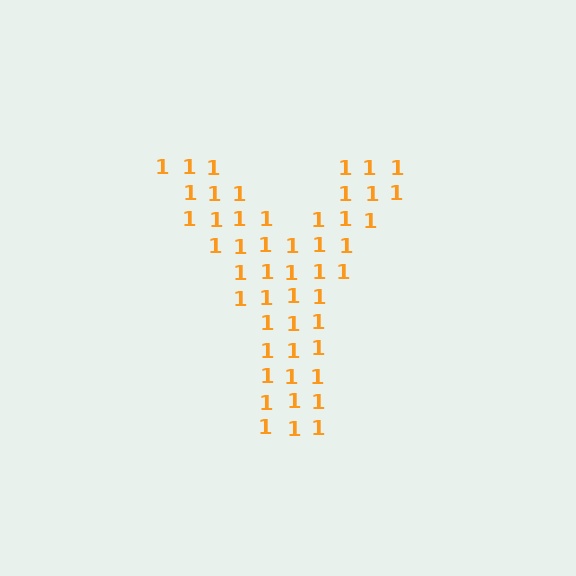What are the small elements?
The small elements are digit 1's.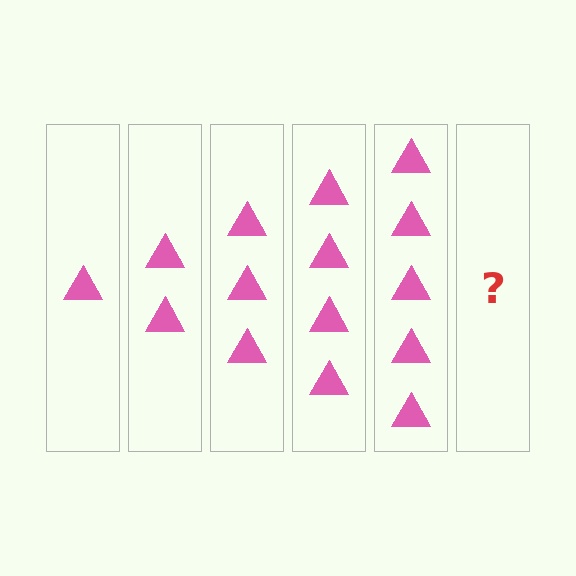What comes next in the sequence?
The next element should be 6 triangles.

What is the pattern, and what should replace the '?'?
The pattern is that each step adds one more triangle. The '?' should be 6 triangles.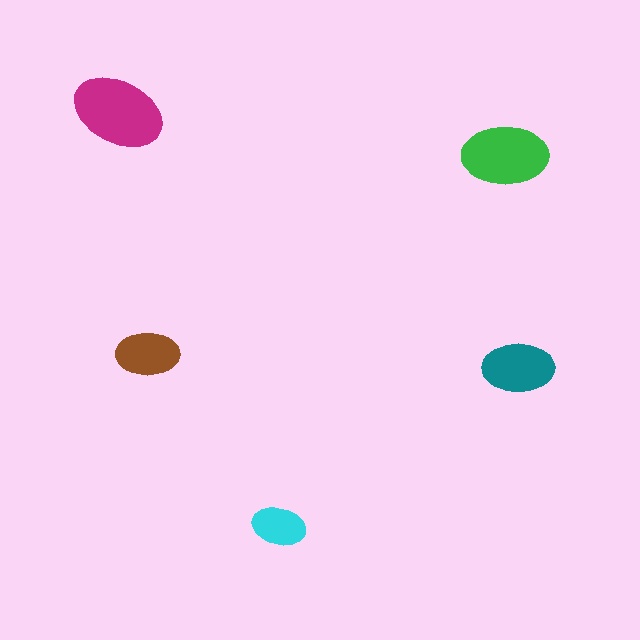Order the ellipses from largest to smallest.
the magenta one, the green one, the teal one, the brown one, the cyan one.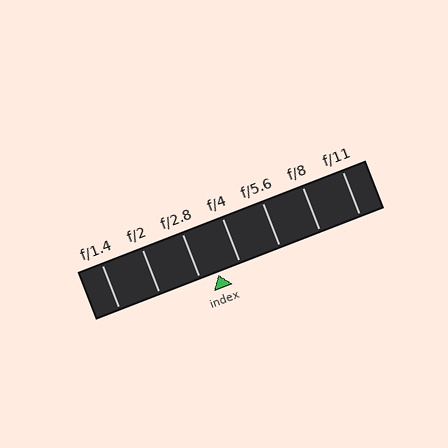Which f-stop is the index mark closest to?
The index mark is closest to f/2.8.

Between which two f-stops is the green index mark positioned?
The index mark is between f/2.8 and f/4.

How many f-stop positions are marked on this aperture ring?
There are 7 f-stop positions marked.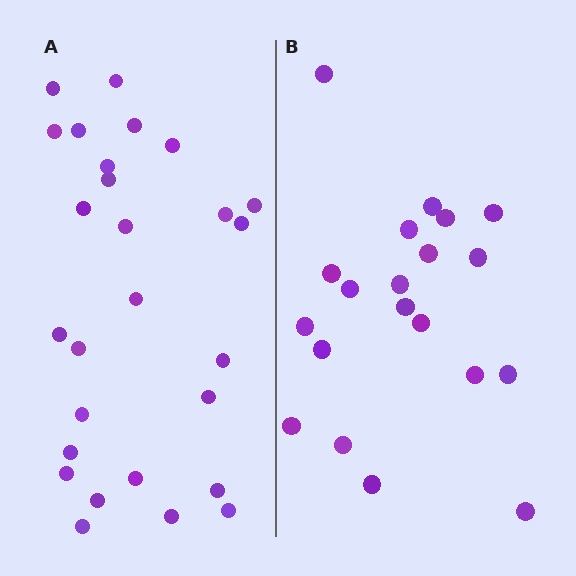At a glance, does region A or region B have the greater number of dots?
Region A (the left region) has more dots.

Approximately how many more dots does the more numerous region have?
Region A has roughly 8 or so more dots than region B.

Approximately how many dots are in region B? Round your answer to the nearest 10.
About 20 dots.